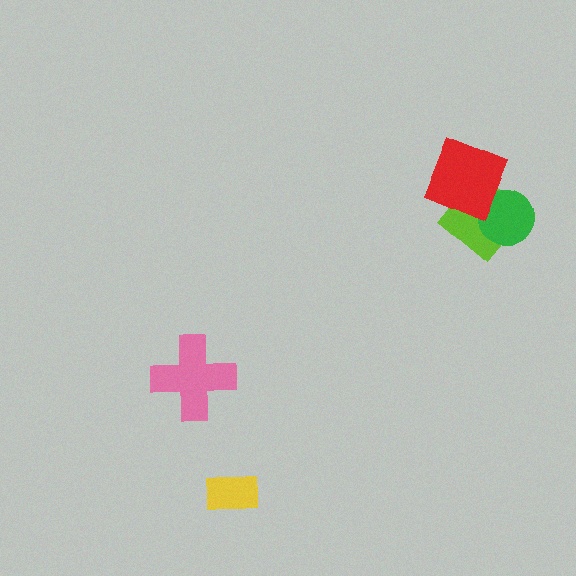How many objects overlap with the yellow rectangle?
0 objects overlap with the yellow rectangle.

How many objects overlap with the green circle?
2 objects overlap with the green circle.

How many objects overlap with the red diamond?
2 objects overlap with the red diamond.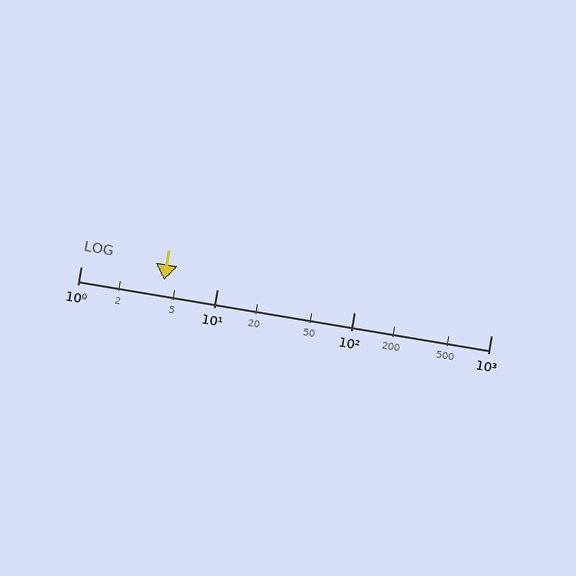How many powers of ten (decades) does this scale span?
The scale spans 3 decades, from 1 to 1000.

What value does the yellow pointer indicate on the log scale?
The pointer indicates approximately 4.1.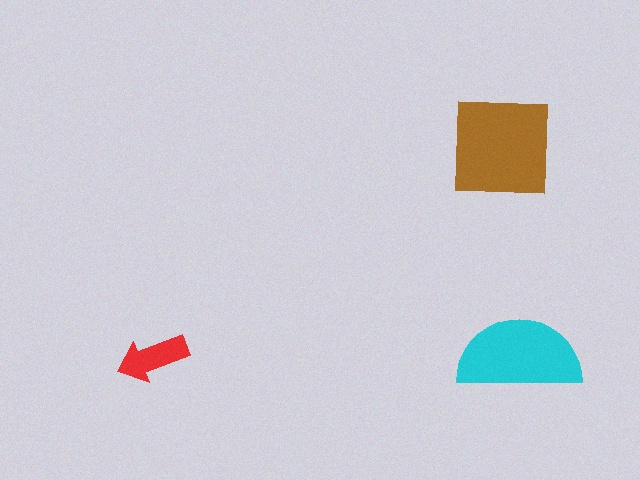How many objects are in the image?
There are 3 objects in the image.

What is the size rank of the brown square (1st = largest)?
1st.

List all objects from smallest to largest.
The red arrow, the cyan semicircle, the brown square.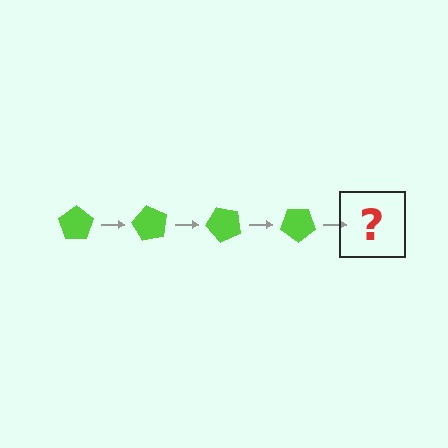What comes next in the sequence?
The next element should be a lime pentagon rotated 240 degrees.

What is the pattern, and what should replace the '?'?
The pattern is that the pentagon rotates 60 degrees each step. The '?' should be a lime pentagon rotated 240 degrees.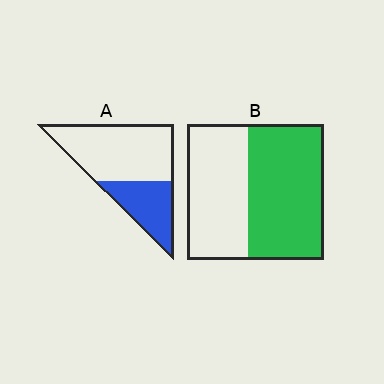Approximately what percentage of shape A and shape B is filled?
A is approximately 35% and B is approximately 55%.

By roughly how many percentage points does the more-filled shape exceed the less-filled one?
By roughly 20 percentage points (B over A).